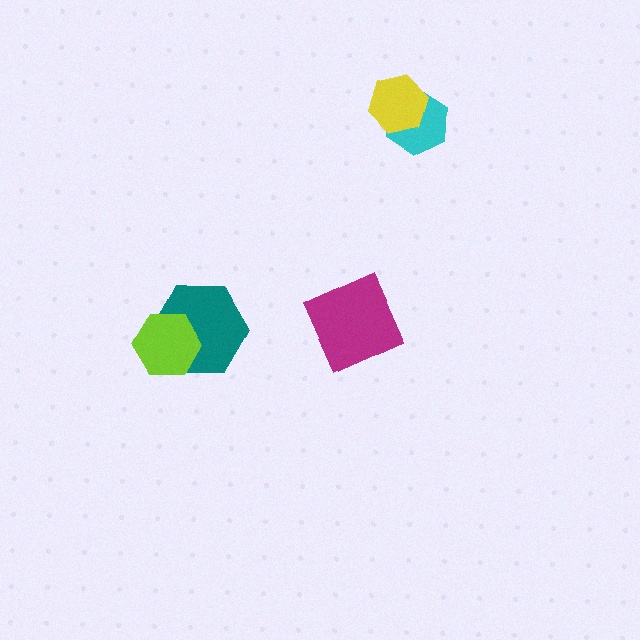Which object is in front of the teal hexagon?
The lime hexagon is in front of the teal hexagon.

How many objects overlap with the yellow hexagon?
1 object overlaps with the yellow hexagon.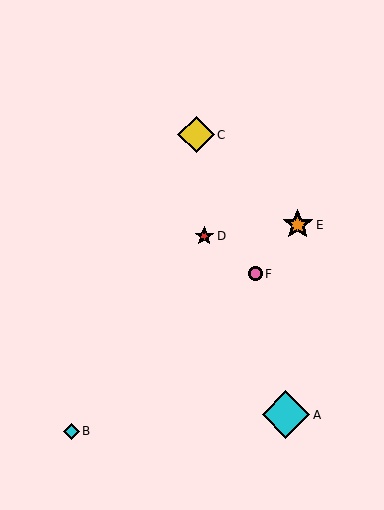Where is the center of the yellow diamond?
The center of the yellow diamond is at (196, 135).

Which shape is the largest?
The cyan diamond (labeled A) is the largest.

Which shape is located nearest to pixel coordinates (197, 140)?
The yellow diamond (labeled C) at (196, 135) is nearest to that location.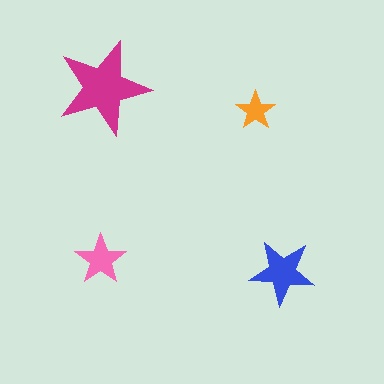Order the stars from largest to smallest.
the magenta one, the blue one, the pink one, the orange one.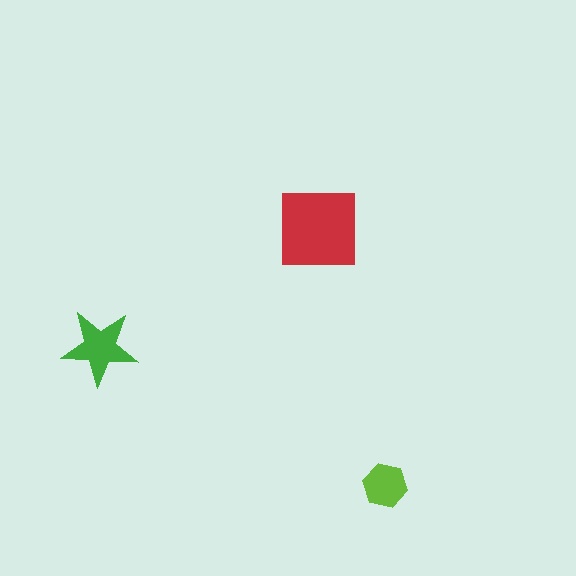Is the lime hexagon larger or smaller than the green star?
Smaller.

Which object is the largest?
The red square.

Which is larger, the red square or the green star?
The red square.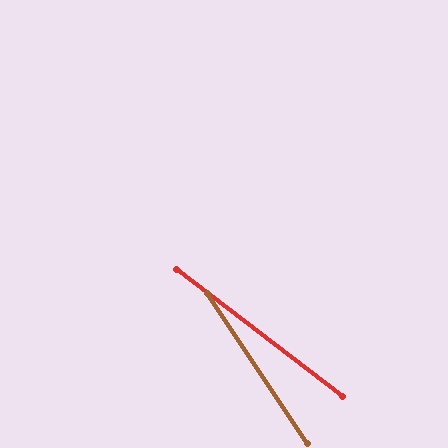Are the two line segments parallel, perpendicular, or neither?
Neither parallel nor perpendicular — they differ by about 19°.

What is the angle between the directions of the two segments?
Approximately 19 degrees.